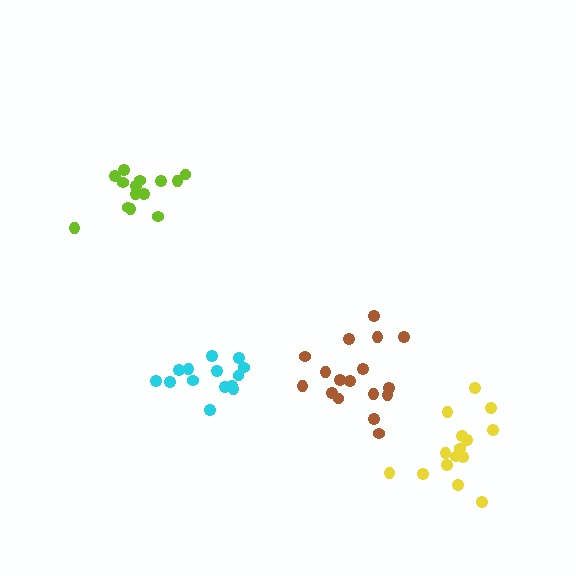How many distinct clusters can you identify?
There are 4 distinct clusters.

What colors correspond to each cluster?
The clusters are colored: brown, lime, cyan, yellow.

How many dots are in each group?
Group 1: 17 dots, Group 2: 14 dots, Group 3: 14 dots, Group 4: 15 dots (60 total).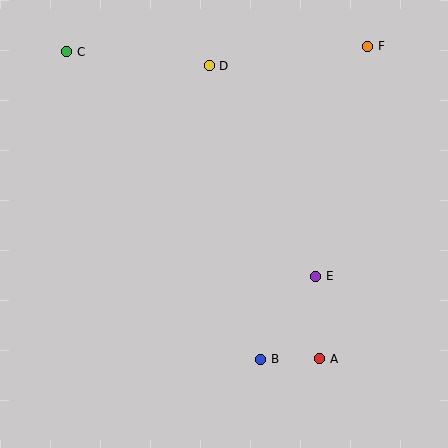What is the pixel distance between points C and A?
The distance between C and A is 398 pixels.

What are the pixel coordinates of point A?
Point A is at (320, 359).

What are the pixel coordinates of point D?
Point D is at (209, 66).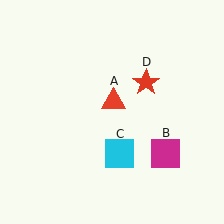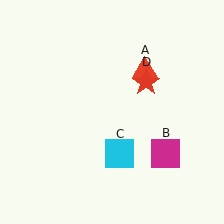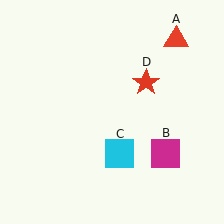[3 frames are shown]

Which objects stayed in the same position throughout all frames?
Magenta square (object B) and cyan square (object C) and red star (object D) remained stationary.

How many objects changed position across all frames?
1 object changed position: red triangle (object A).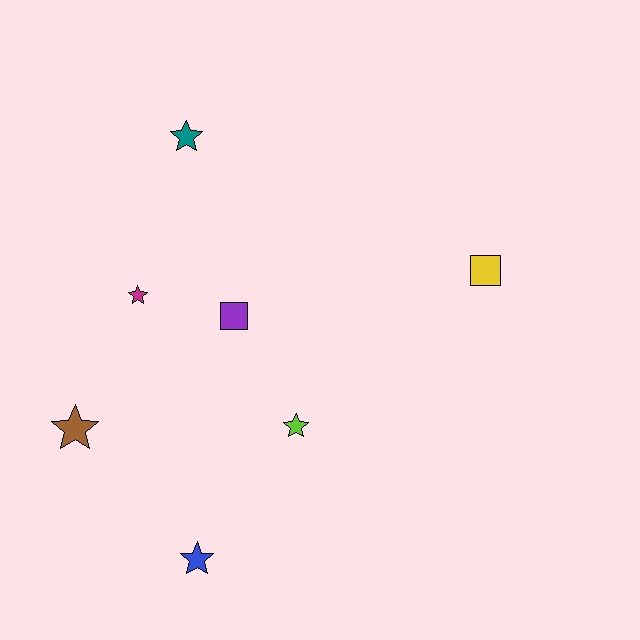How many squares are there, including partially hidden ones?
There are 2 squares.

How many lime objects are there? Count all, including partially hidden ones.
There is 1 lime object.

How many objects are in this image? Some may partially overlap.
There are 7 objects.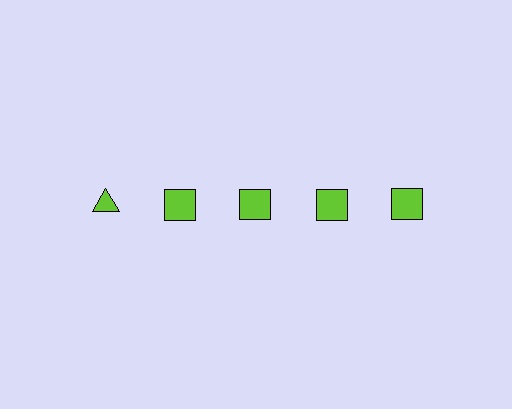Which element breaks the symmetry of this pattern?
The lime triangle in the top row, leftmost column breaks the symmetry. All other shapes are lime squares.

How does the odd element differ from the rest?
It has a different shape: triangle instead of square.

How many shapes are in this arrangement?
There are 5 shapes arranged in a grid pattern.